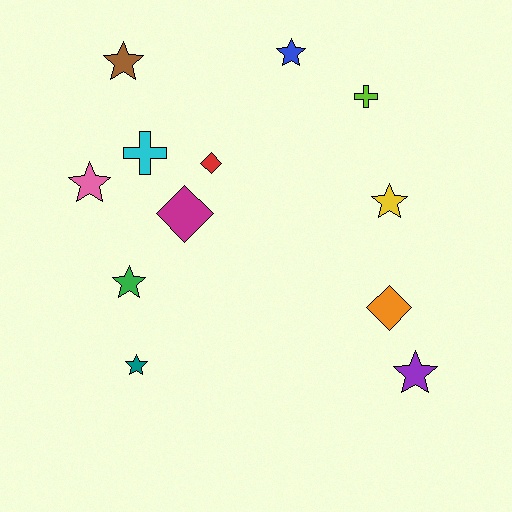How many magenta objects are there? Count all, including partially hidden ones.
There is 1 magenta object.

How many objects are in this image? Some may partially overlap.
There are 12 objects.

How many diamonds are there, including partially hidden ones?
There are 3 diamonds.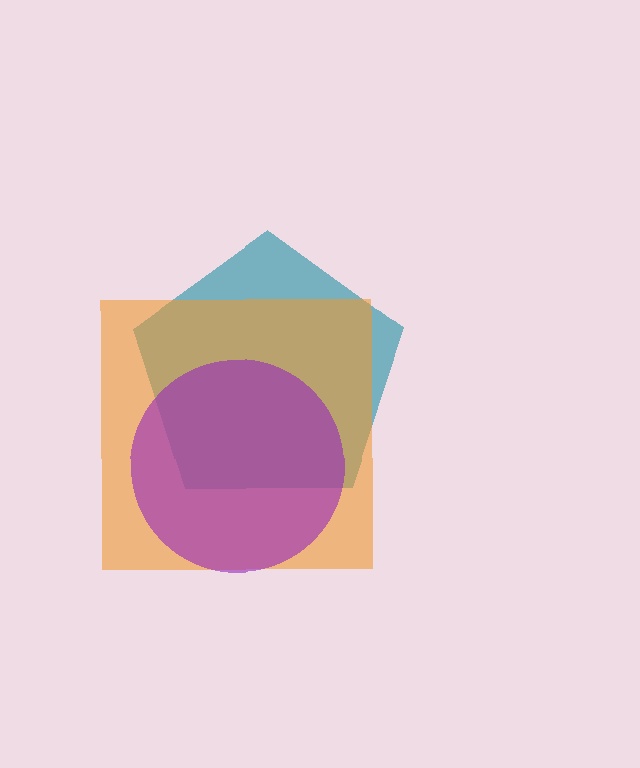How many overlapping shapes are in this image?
There are 3 overlapping shapes in the image.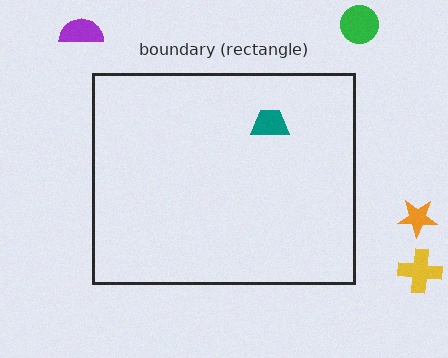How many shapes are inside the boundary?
1 inside, 4 outside.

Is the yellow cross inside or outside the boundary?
Outside.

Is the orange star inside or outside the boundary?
Outside.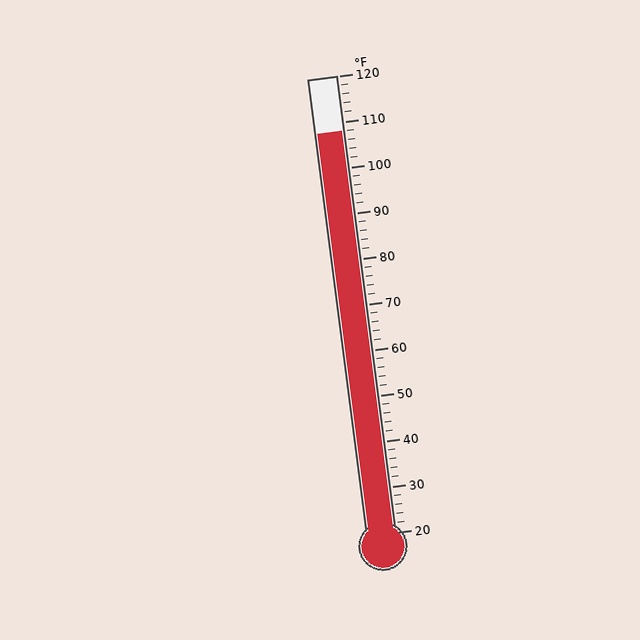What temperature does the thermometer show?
The thermometer shows approximately 108°F.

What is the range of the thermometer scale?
The thermometer scale ranges from 20°F to 120°F.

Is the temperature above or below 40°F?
The temperature is above 40°F.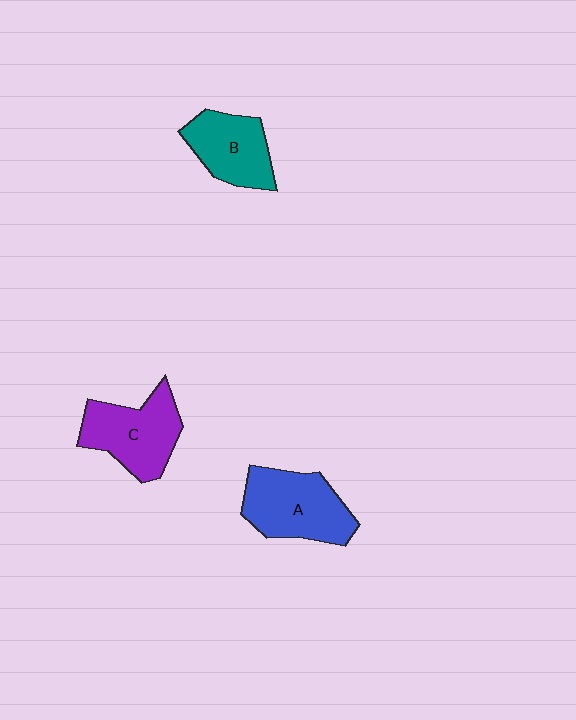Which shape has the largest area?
Shape A (blue).